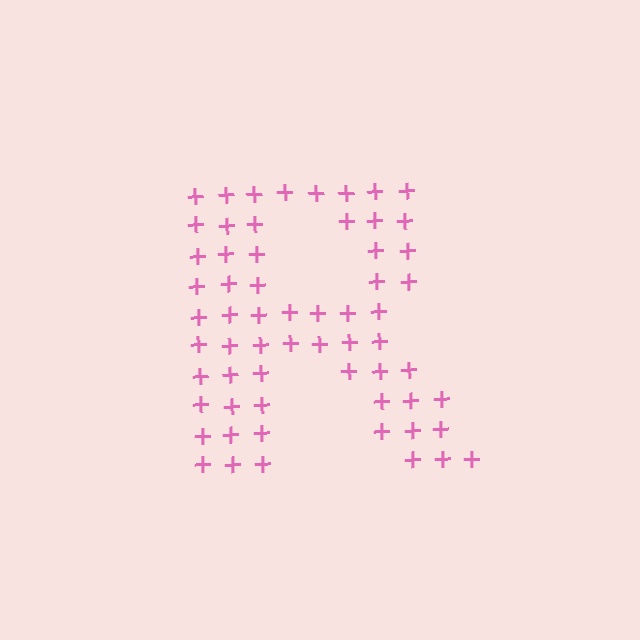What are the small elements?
The small elements are plus signs.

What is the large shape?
The large shape is the letter R.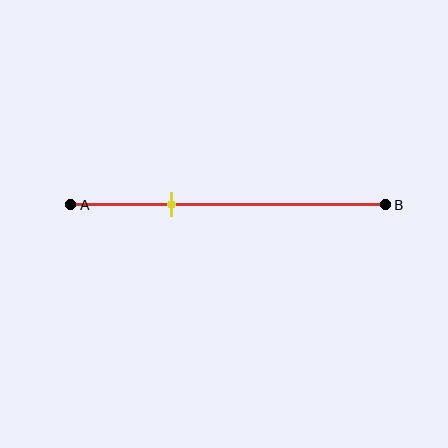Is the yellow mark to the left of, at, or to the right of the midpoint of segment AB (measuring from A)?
The yellow mark is to the left of the midpoint of segment AB.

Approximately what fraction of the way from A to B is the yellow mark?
The yellow mark is approximately 30% of the way from A to B.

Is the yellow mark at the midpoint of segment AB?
No, the mark is at about 30% from A, not at the 50% midpoint.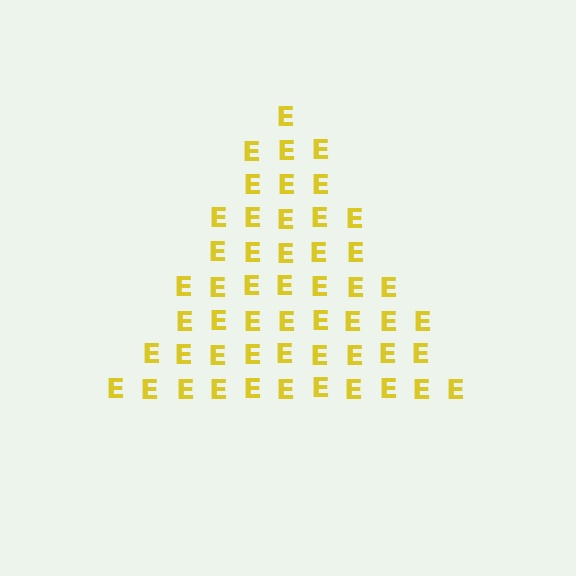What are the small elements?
The small elements are letter E's.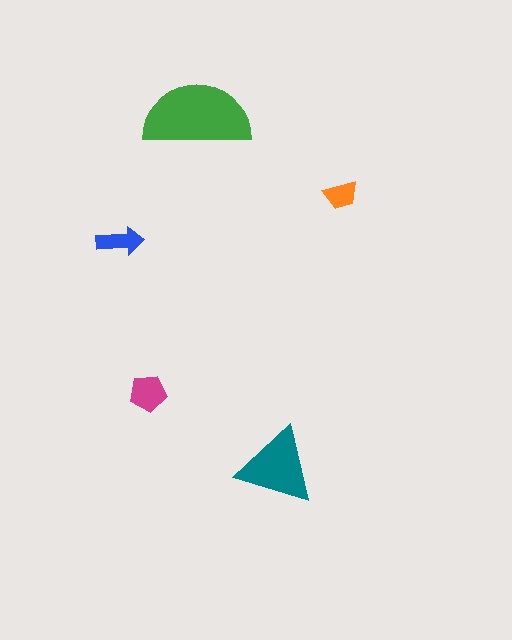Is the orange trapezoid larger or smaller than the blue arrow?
Smaller.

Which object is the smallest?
The orange trapezoid.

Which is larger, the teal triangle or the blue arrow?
The teal triangle.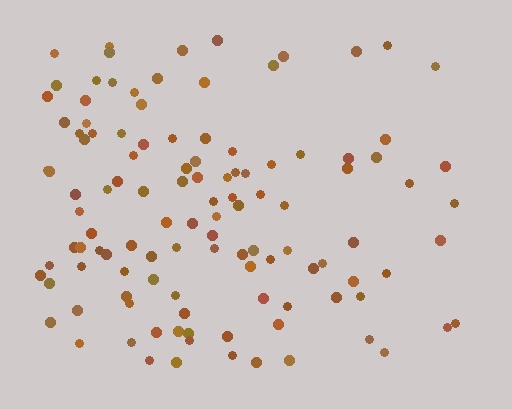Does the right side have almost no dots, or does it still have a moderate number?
Still a moderate number, just noticeably fewer than the left.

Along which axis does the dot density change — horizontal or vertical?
Horizontal.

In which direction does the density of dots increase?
From right to left, with the left side densest.